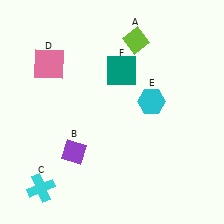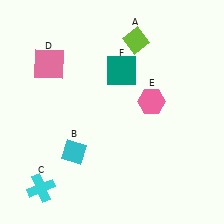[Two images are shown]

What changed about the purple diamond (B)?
In Image 1, B is purple. In Image 2, it changed to cyan.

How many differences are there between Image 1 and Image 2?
There are 2 differences between the two images.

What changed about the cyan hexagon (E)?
In Image 1, E is cyan. In Image 2, it changed to pink.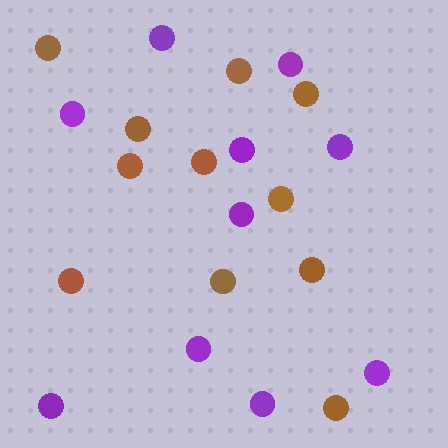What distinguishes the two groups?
There are 2 groups: one group of brown circles (11) and one group of purple circles (10).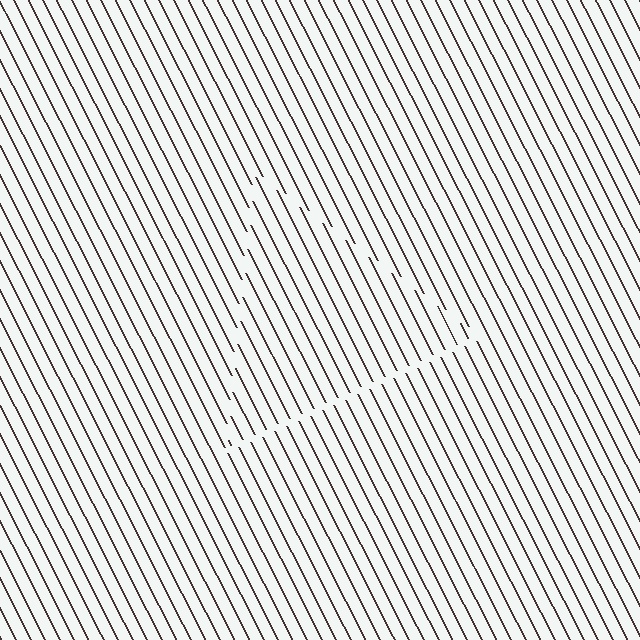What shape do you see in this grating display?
An illusory triangle. The interior of the shape contains the same grating, shifted by half a period — the contour is defined by the phase discontinuity where line-ends from the inner and outer gratings abut.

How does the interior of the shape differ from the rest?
The interior of the shape contains the same grating, shifted by half a period — the contour is defined by the phase discontinuity where line-ends from the inner and outer gratings abut.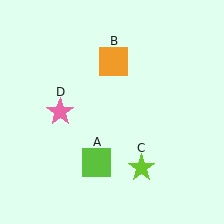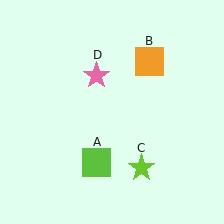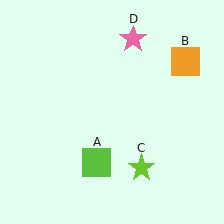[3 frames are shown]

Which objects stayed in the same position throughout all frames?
Lime square (object A) and lime star (object C) remained stationary.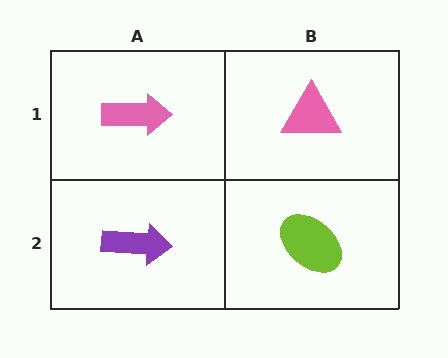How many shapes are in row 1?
2 shapes.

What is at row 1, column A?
A pink arrow.